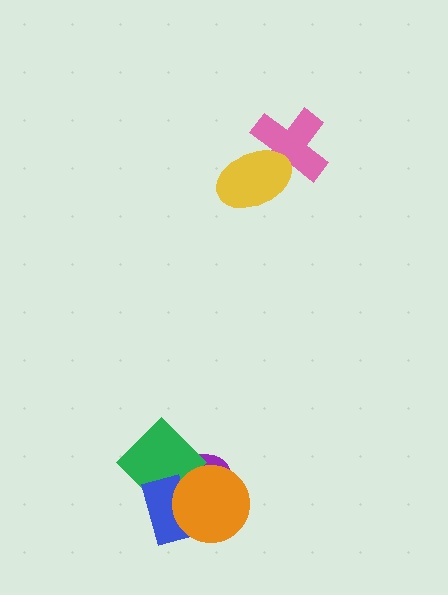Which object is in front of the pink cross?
The yellow ellipse is in front of the pink cross.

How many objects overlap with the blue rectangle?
3 objects overlap with the blue rectangle.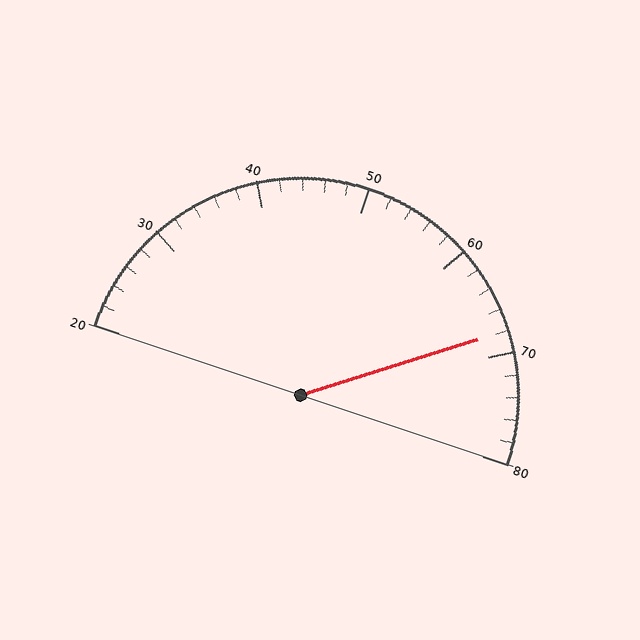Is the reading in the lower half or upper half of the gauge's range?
The reading is in the upper half of the range (20 to 80).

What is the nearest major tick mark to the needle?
The nearest major tick mark is 70.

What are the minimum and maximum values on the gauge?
The gauge ranges from 20 to 80.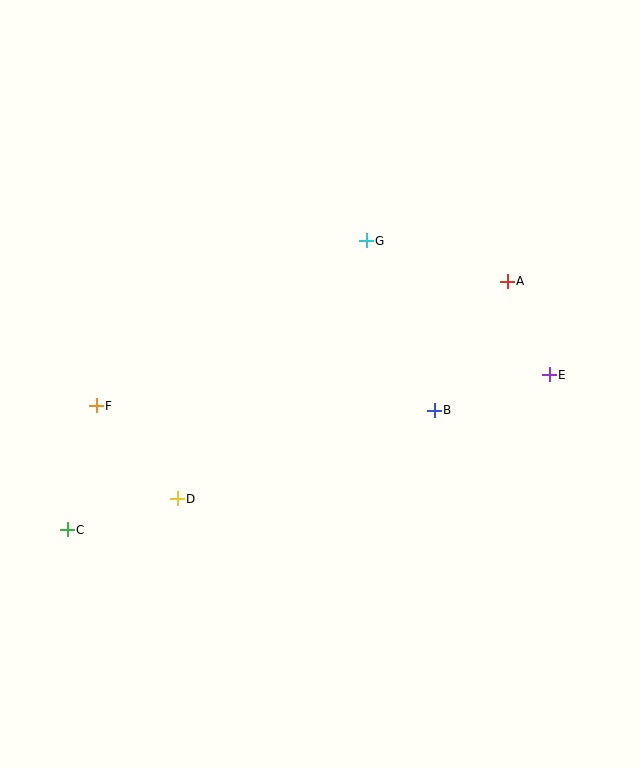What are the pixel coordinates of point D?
Point D is at (177, 499).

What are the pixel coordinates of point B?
Point B is at (434, 410).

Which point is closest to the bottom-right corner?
Point E is closest to the bottom-right corner.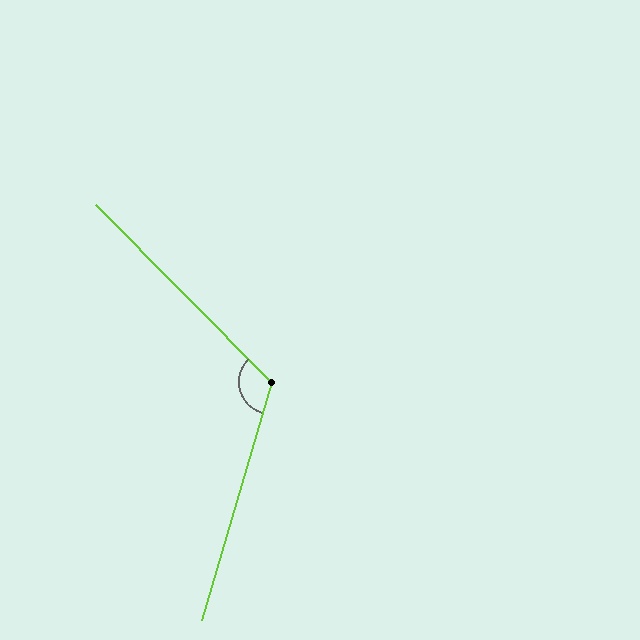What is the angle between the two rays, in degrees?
Approximately 119 degrees.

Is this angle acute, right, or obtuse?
It is obtuse.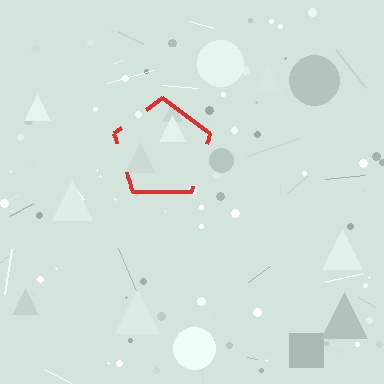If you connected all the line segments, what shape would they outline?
They would outline a pentagon.